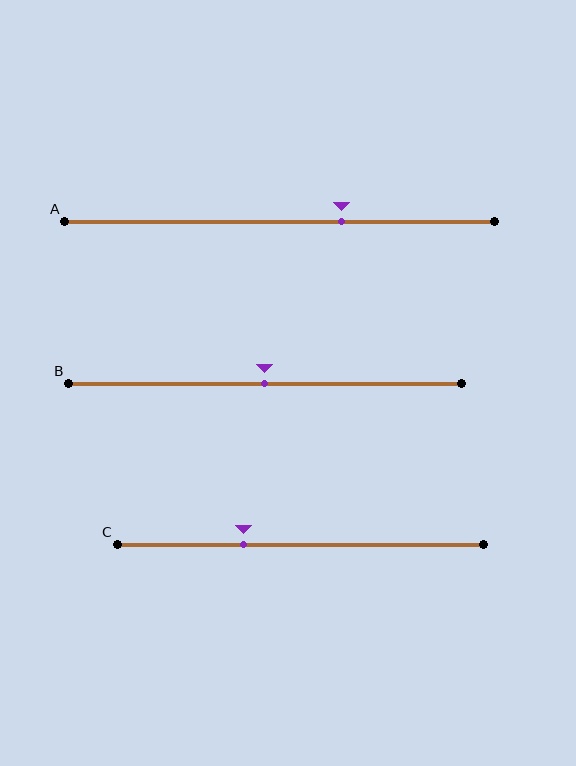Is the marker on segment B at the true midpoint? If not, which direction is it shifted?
Yes, the marker on segment B is at the true midpoint.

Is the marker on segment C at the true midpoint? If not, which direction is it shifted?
No, the marker on segment C is shifted to the left by about 16% of the segment length.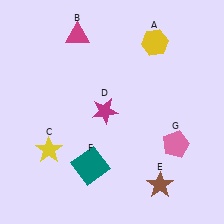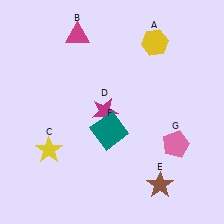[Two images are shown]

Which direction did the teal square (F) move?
The teal square (F) moved up.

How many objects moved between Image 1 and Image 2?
1 object moved between the two images.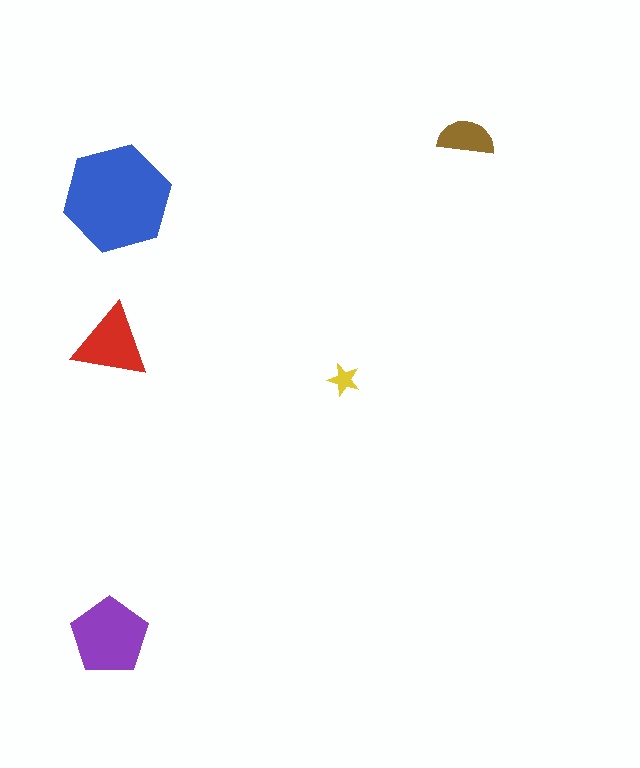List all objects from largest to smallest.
The blue hexagon, the purple pentagon, the red triangle, the brown semicircle, the yellow star.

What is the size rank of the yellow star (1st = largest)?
5th.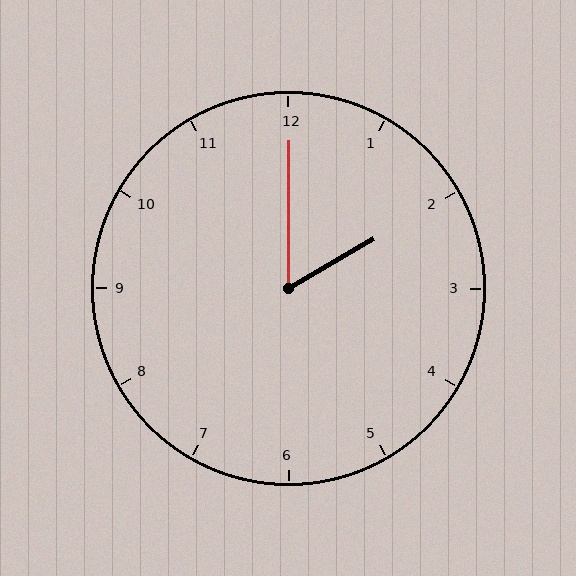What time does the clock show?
2:00.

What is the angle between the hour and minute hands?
Approximately 60 degrees.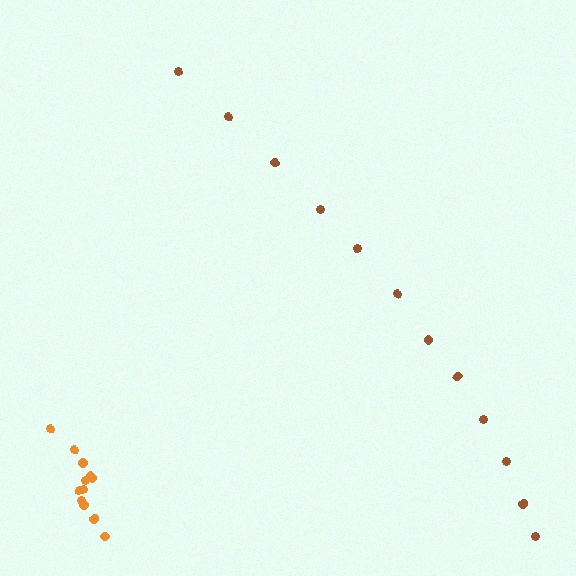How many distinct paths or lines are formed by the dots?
There are 2 distinct paths.